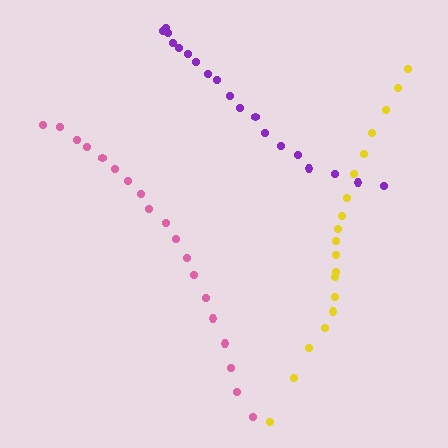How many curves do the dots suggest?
There are 3 distinct paths.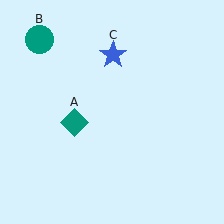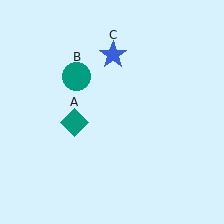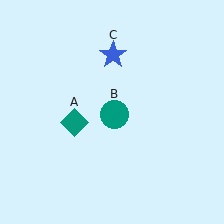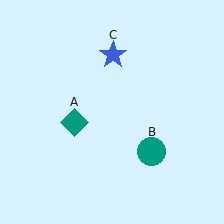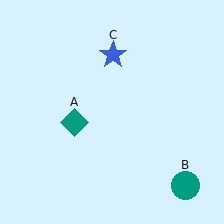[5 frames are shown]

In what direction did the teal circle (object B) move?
The teal circle (object B) moved down and to the right.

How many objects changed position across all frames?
1 object changed position: teal circle (object B).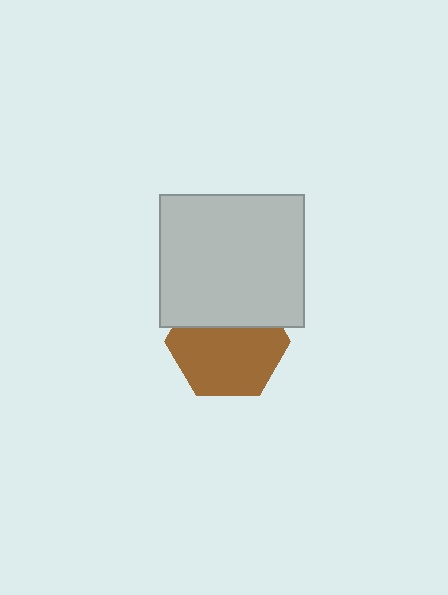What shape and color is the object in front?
The object in front is a light gray rectangle.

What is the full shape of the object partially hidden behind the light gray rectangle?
The partially hidden object is a brown hexagon.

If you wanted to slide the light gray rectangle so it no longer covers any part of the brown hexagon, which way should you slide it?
Slide it up — that is the most direct way to separate the two shapes.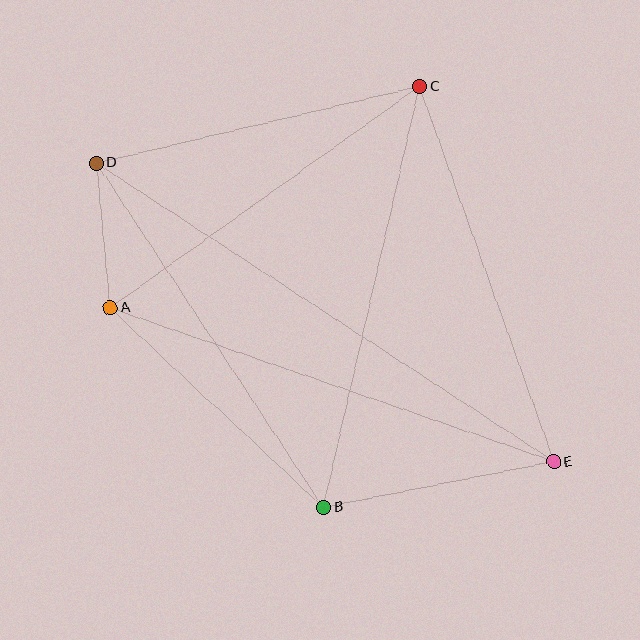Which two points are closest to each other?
Points A and D are closest to each other.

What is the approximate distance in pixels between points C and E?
The distance between C and E is approximately 398 pixels.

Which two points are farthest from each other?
Points D and E are farthest from each other.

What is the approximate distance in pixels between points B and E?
The distance between B and E is approximately 234 pixels.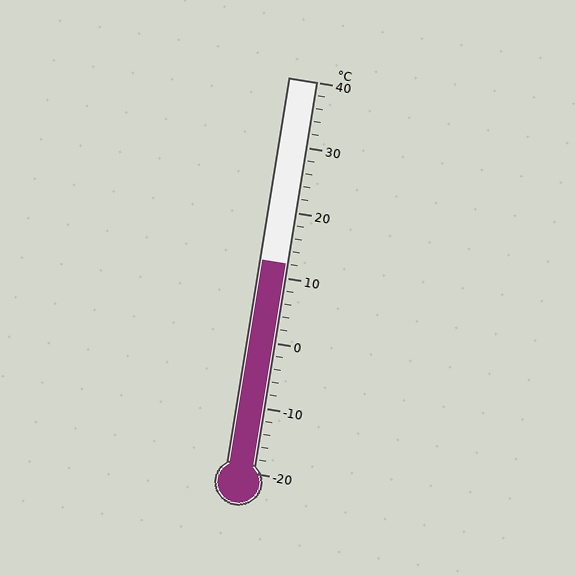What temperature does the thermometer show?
The thermometer shows approximately 12°C.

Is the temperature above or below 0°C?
The temperature is above 0°C.